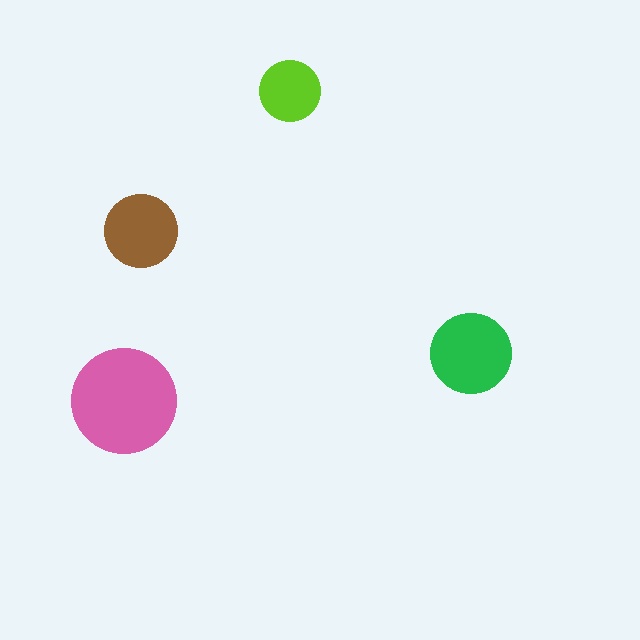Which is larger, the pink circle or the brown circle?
The pink one.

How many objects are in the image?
There are 4 objects in the image.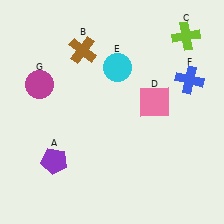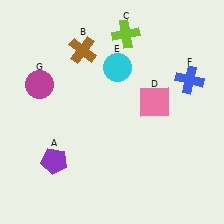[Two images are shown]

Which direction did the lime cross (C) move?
The lime cross (C) moved left.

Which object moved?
The lime cross (C) moved left.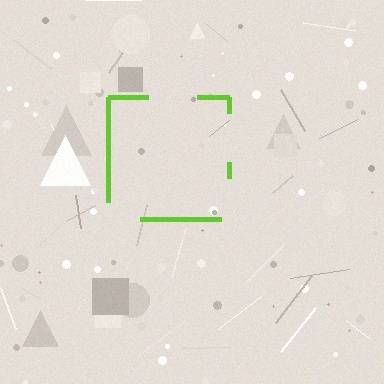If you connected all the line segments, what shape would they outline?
They would outline a square.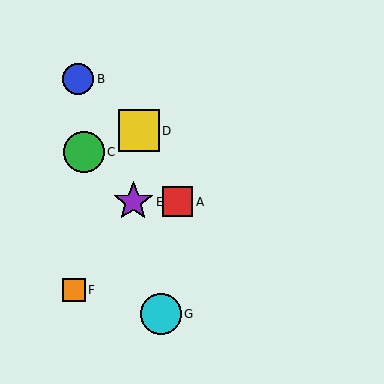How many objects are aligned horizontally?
2 objects (A, E) are aligned horizontally.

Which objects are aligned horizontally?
Objects A, E are aligned horizontally.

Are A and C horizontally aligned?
No, A is at y≈202 and C is at y≈152.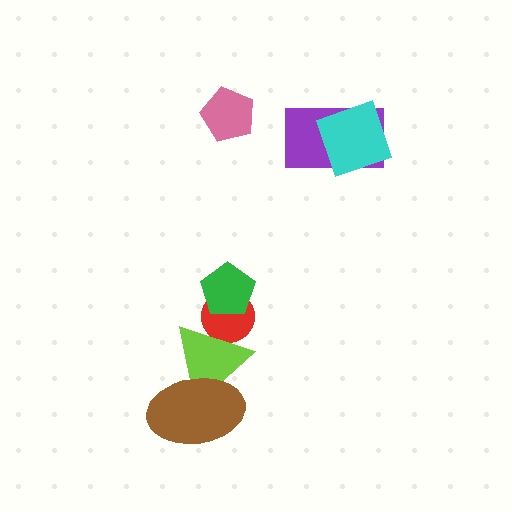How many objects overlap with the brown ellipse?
1 object overlaps with the brown ellipse.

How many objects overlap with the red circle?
2 objects overlap with the red circle.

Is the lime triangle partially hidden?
Yes, it is partially covered by another shape.